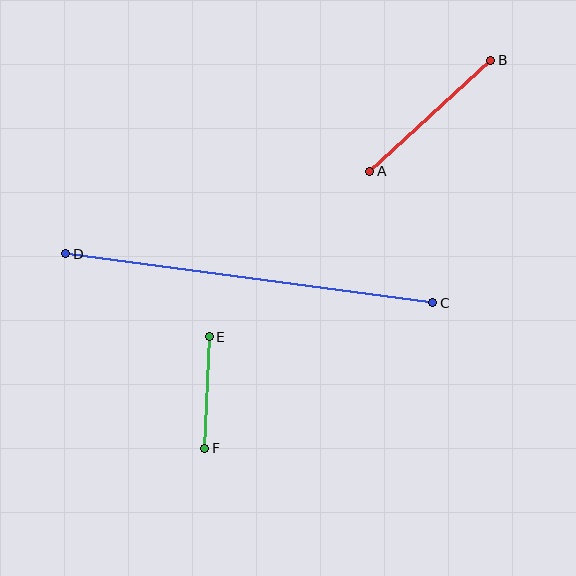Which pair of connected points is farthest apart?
Points C and D are farthest apart.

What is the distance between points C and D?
The distance is approximately 370 pixels.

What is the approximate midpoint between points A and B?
The midpoint is at approximately (430, 116) pixels.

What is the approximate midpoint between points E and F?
The midpoint is at approximately (207, 393) pixels.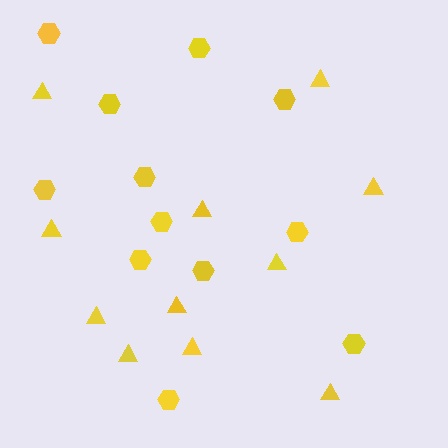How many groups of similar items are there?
There are 2 groups: one group of hexagons (12) and one group of triangles (11).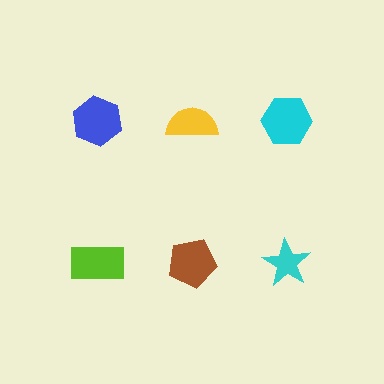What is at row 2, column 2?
A brown pentagon.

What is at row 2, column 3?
A cyan star.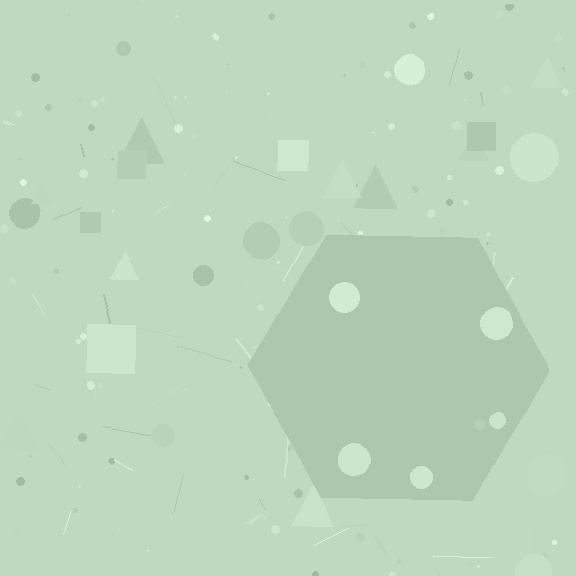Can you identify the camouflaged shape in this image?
The camouflaged shape is a hexagon.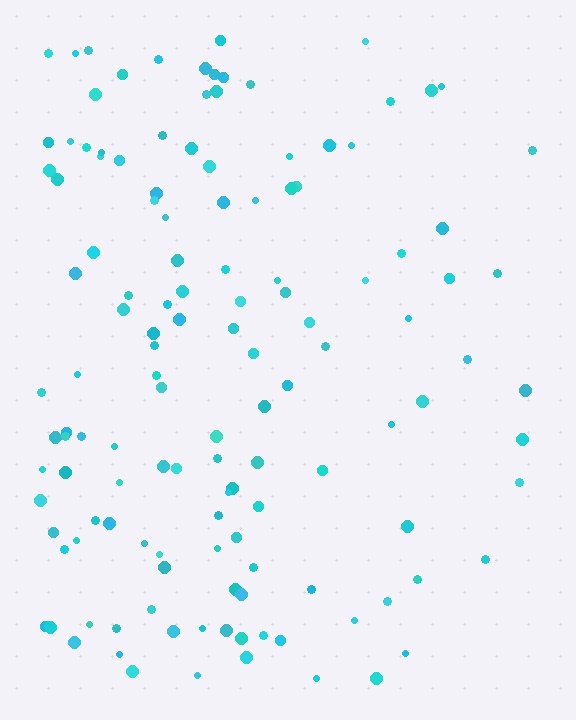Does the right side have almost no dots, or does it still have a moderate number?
Still a moderate number, just noticeably fewer than the left.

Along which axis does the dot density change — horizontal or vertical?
Horizontal.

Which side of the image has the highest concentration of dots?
The left.